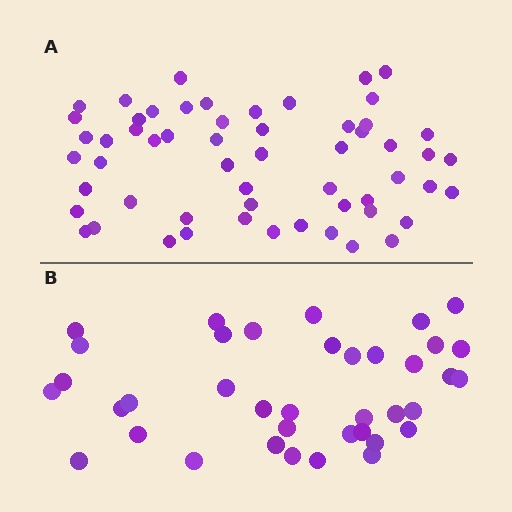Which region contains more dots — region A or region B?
Region A (the top region) has more dots.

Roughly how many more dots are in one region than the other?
Region A has approximately 20 more dots than region B.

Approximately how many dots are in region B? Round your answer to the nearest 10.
About 40 dots. (The exact count is 38, which rounds to 40.)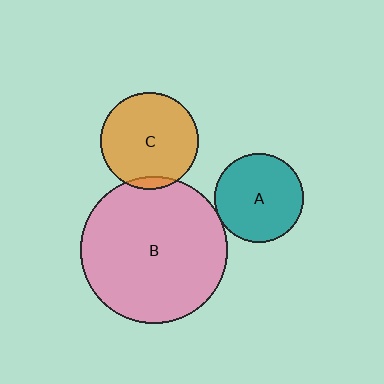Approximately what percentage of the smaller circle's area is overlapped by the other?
Approximately 5%.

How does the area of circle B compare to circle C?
Approximately 2.3 times.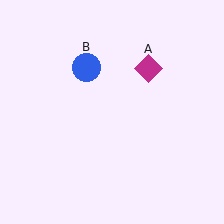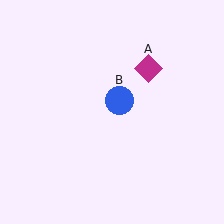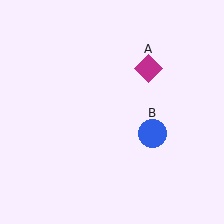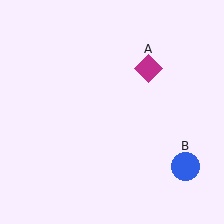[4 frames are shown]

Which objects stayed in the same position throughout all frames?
Magenta diamond (object A) remained stationary.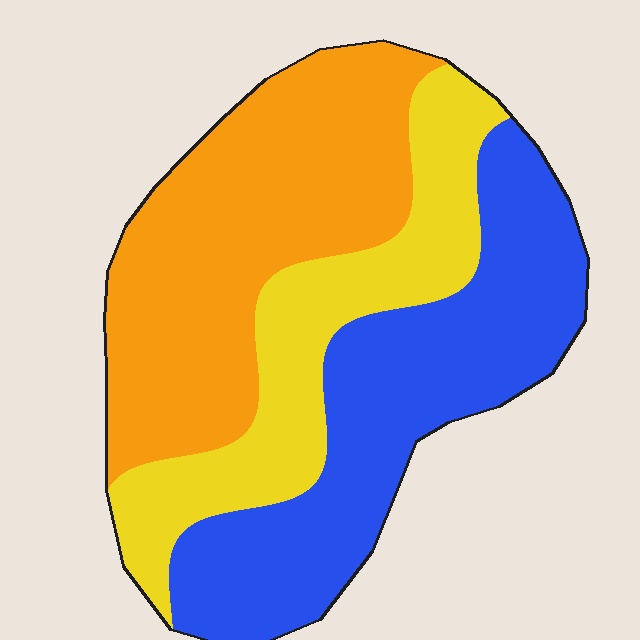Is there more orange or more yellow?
Orange.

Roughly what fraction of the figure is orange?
Orange covers roughly 40% of the figure.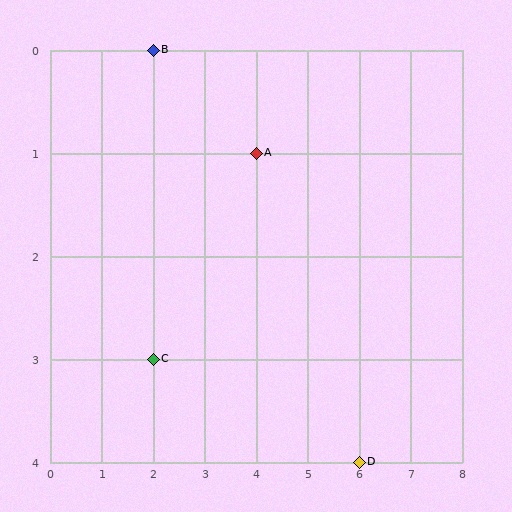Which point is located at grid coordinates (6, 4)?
Point D is at (6, 4).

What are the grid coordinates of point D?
Point D is at grid coordinates (6, 4).